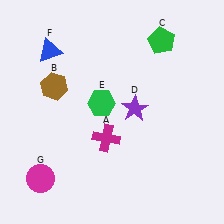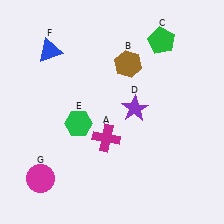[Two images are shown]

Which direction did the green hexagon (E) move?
The green hexagon (E) moved left.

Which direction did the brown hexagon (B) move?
The brown hexagon (B) moved right.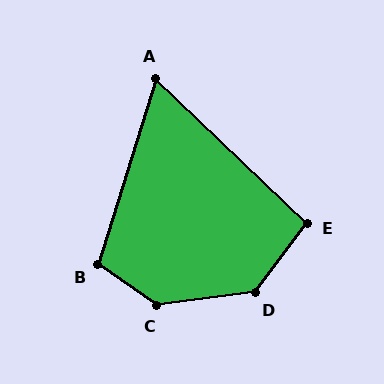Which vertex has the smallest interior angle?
A, at approximately 64 degrees.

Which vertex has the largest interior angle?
C, at approximately 137 degrees.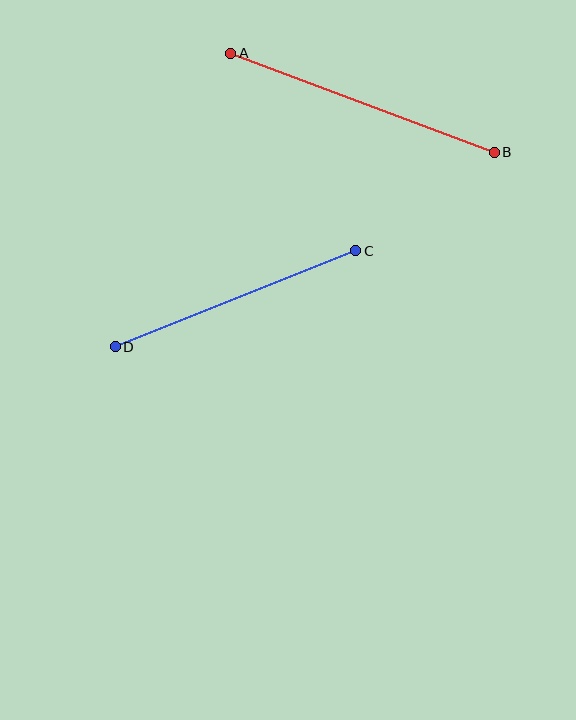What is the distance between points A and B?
The distance is approximately 282 pixels.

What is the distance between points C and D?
The distance is approximately 259 pixels.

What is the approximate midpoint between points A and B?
The midpoint is at approximately (363, 103) pixels.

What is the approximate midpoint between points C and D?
The midpoint is at approximately (236, 299) pixels.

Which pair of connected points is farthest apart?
Points A and B are farthest apart.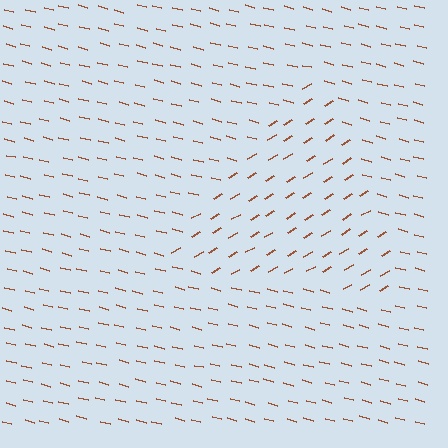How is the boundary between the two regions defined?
The boundary is defined purely by a change in line orientation (approximately 45 degrees difference). All lines are the same color and thickness.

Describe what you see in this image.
The image is filled with small brown line segments. A triangle region in the image has lines oriented differently from the surrounding lines, creating a visible texture boundary.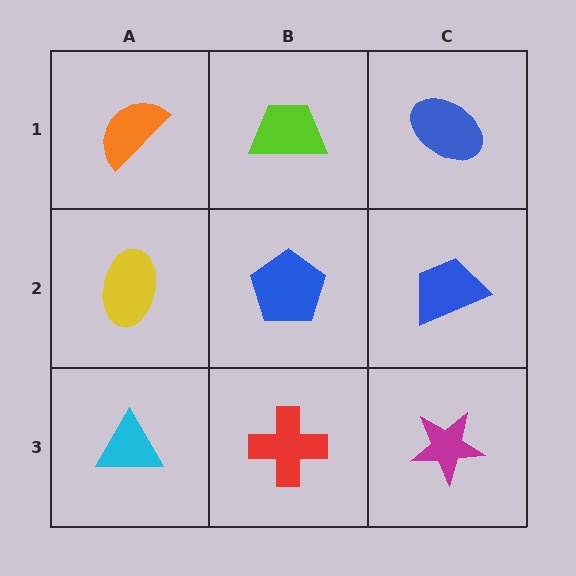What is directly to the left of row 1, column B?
An orange semicircle.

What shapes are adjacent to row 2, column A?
An orange semicircle (row 1, column A), a cyan triangle (row 3, column A), a blue pentagon (row 2, column B).